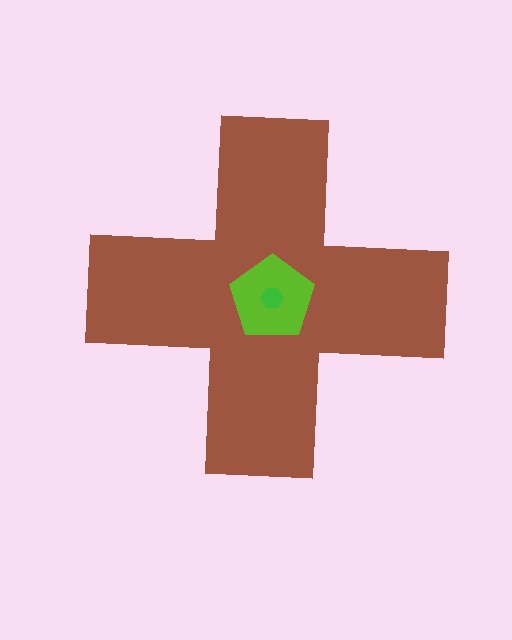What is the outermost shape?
The brown cross.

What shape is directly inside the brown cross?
The lime pentagon.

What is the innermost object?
The green hexagon.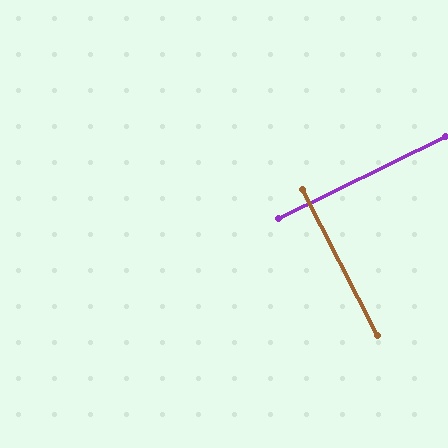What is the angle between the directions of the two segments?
Approximately 89 degrees.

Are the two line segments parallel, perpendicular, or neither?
Perpendicular — they meet at approximately 89°.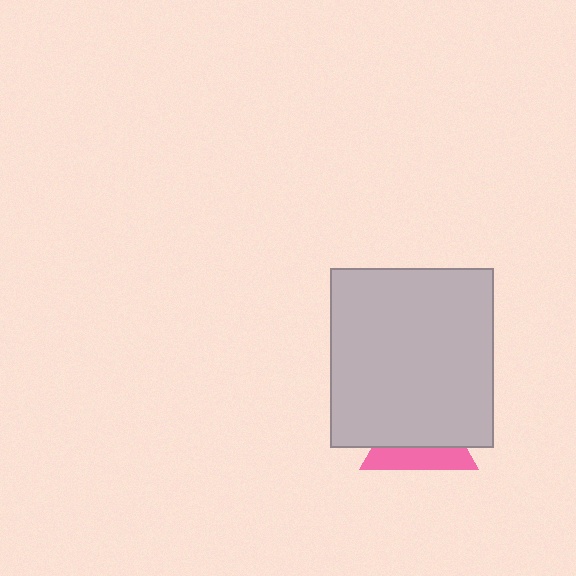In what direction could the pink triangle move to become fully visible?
The pink triangle could move down. That would shift it out from behind the light gray rectangle entirely.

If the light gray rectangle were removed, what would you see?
You would see the complete pink triangle.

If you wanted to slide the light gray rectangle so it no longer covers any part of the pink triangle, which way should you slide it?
Slide it up — that is the most direct way to separate the two shapes.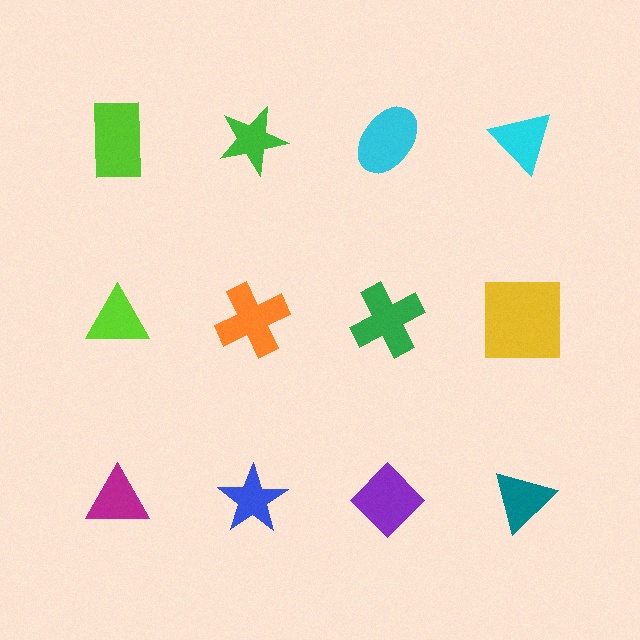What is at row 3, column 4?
A teal triangle.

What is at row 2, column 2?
An orange cross.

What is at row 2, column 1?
A lime triangle.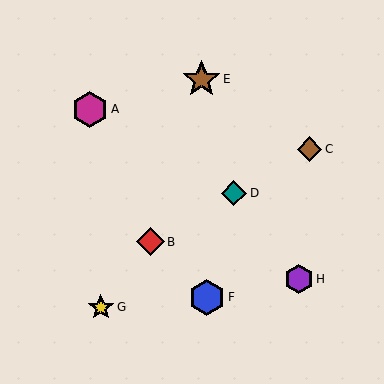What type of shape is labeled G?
Shape G is a yellow star.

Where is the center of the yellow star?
The center of the yellow star is at (101, 307).